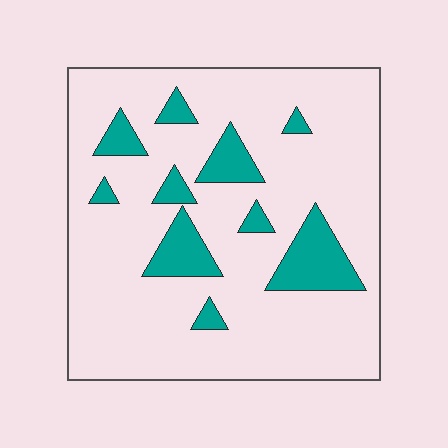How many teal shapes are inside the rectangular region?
10.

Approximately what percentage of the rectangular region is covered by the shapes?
Approximately 15%.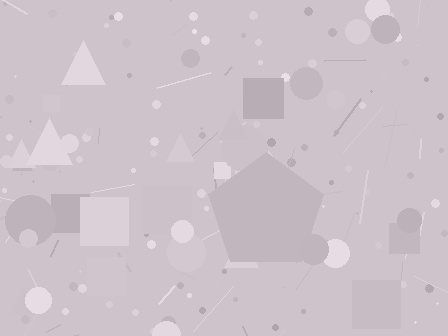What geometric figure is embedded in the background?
A pentagon is embedded in the background.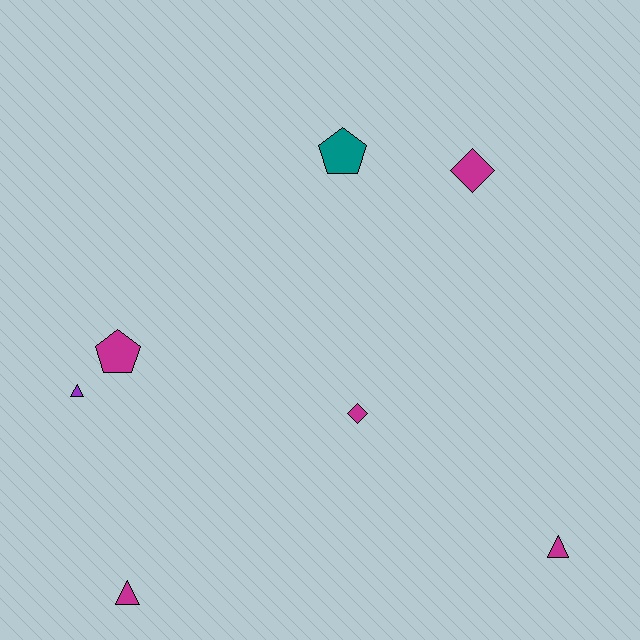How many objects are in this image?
There are 7 objects.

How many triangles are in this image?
There are 3 triangles.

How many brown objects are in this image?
There are no brown objects.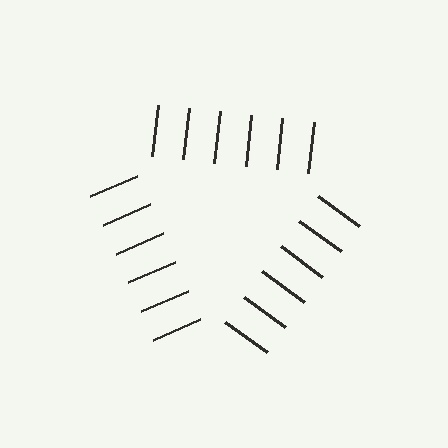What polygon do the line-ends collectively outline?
An illusory triangle — the line segments terminate on its edges but no continuous stroke is drawn.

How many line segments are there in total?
18 — 6 along each of the 3 edges.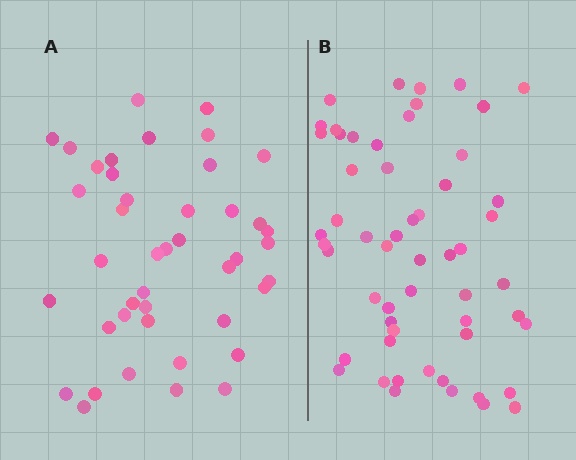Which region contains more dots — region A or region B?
Region B (the right region) has more dots.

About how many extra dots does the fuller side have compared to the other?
Region B has approximately 15 more dots than region A.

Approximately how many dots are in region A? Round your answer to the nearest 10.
About 40 dots. (The exact count is 43, which rounds to 40.)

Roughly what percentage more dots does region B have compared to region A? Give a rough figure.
About 30% more.